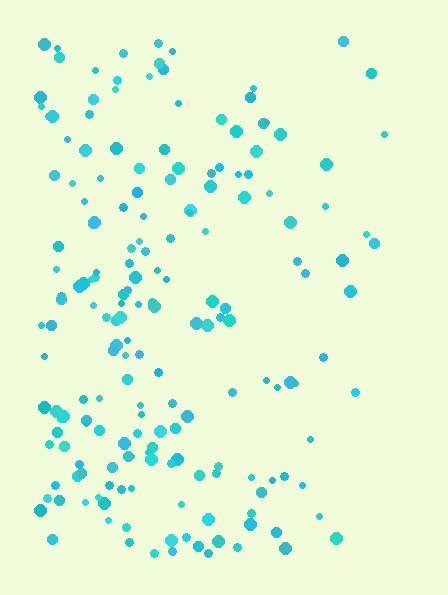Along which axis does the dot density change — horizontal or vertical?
Horizontal.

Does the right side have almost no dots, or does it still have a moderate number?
Still a moderate number, just noticeably fewer than the left.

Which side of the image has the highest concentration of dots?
The left.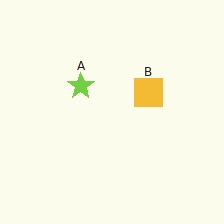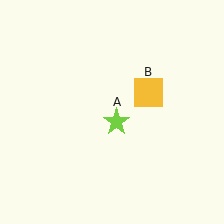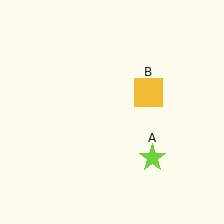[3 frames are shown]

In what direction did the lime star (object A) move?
The lime star (object A) moved down and to the right.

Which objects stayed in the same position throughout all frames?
Yellow square (object B) remained stationary.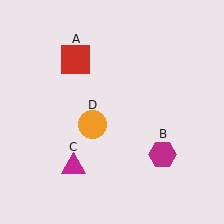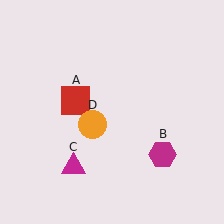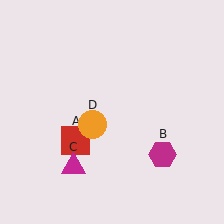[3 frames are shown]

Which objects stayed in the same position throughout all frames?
Magenta hexagon (object B) and magenta triangle (object C) and orange circle (object D) remained stationary.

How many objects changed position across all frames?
1 object changed position: red square (object A).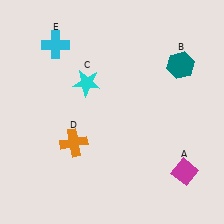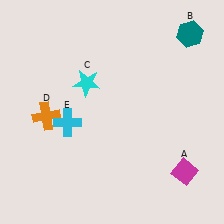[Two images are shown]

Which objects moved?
The objects that moved are: the teal hexagon (B), the orange cross (D), the cyan cross (E).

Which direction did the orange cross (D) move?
The orange cross (D) moved left.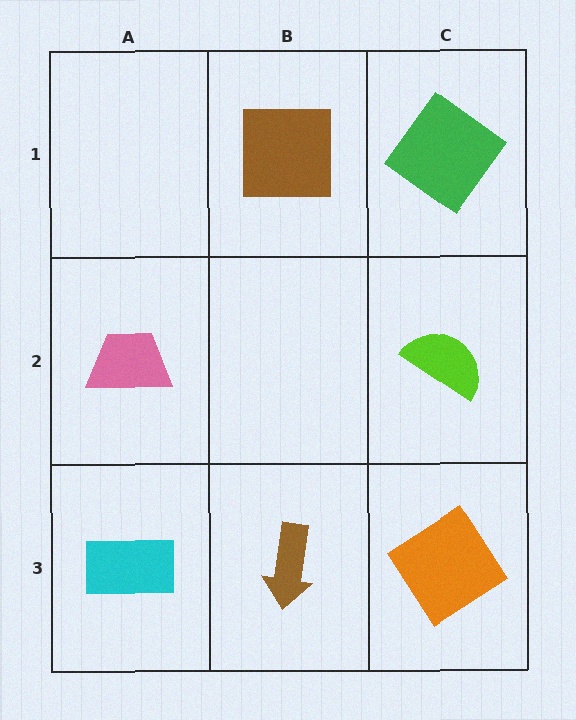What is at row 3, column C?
An orange diamond.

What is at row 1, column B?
A brown square.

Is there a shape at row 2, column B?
No, that cell is empty.